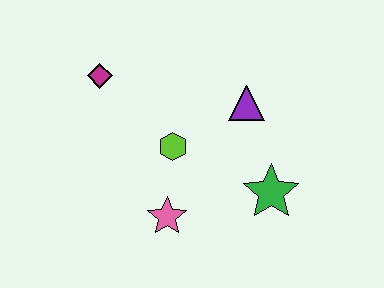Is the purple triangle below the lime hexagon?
No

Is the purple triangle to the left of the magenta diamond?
No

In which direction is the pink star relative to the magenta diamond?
The pink star is below the magenta diamond.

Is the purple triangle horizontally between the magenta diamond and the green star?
Yes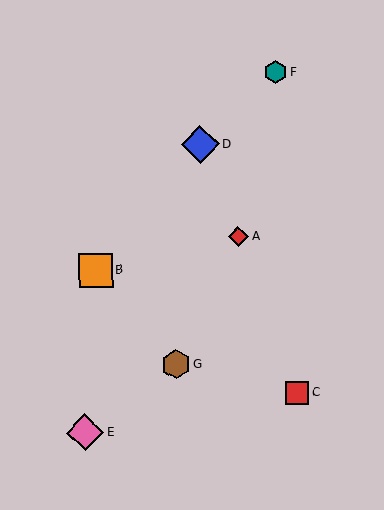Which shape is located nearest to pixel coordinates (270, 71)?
The teal hexagon (labeled F) at (275, 72) is nearest to that location.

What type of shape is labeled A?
Shape A is a red diamond.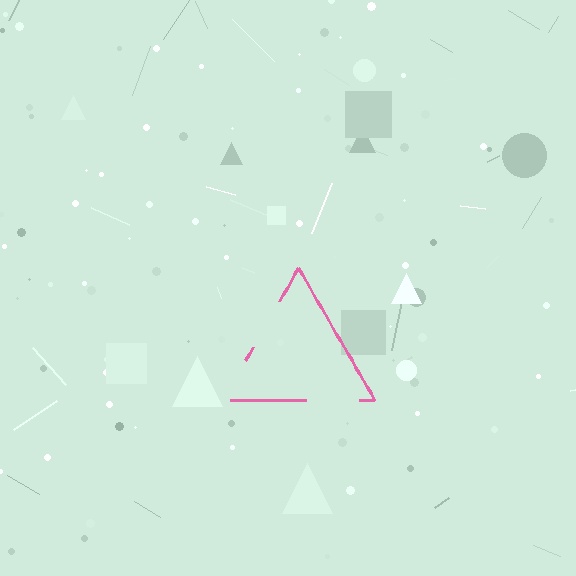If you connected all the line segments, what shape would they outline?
They would outline a triangle.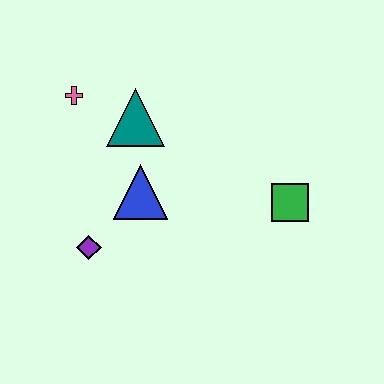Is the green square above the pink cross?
No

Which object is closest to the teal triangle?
The pink cross is closest to the teal triangle.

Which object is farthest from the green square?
The pink cross is farthest from the green square.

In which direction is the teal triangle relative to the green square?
The teal triangle is to the left of the green square.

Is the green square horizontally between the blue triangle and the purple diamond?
No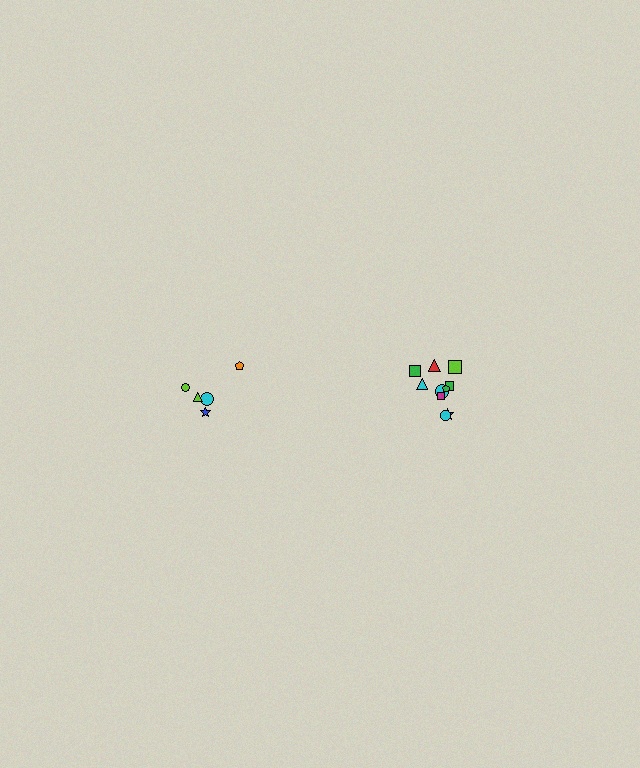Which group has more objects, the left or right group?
The right group.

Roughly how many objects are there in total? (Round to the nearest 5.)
Roughly 15 objects in total.